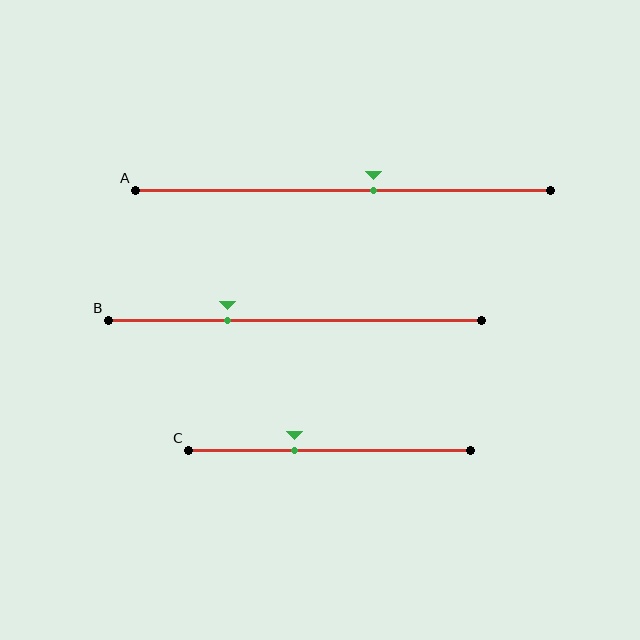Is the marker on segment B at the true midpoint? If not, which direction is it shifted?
No, the marker on segment B is shifted to the left by about 18% of the segment length.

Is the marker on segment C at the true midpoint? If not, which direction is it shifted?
No, the marker on segment C is shifted to the left by about 12% of the segment length.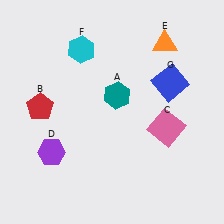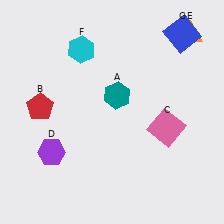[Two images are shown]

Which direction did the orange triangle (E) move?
The orange triangle (E) moved right.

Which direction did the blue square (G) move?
The blue square (G) moved up.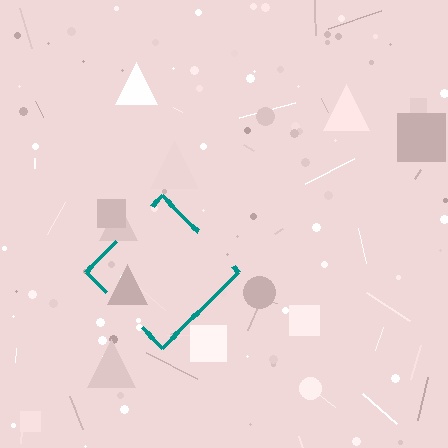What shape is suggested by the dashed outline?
The dashed outline suggests a diamond.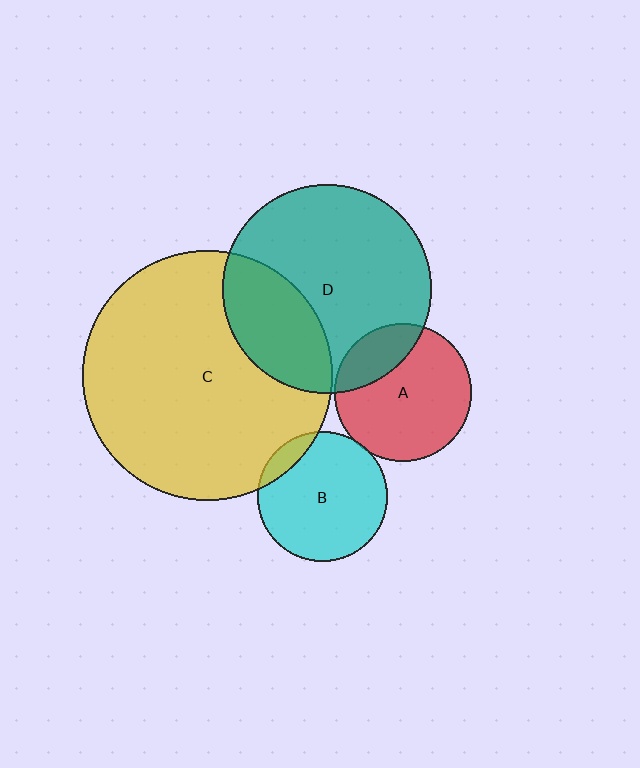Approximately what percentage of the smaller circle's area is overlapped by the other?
Approximately 10%.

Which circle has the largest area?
Circle C (yellow).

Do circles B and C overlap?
Yes.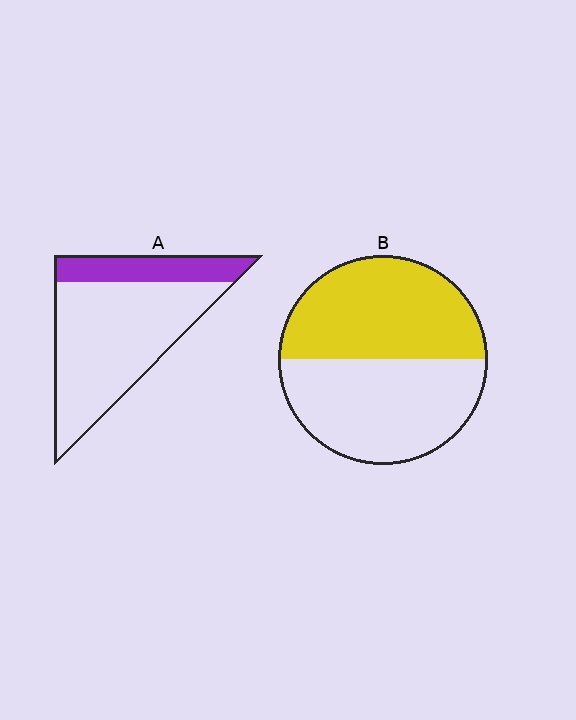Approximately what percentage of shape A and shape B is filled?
A is approximately 25% and B is approximately 50%.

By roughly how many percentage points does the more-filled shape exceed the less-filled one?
By roughly 25 percentage points (B over A).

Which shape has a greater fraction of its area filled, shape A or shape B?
Shape B.